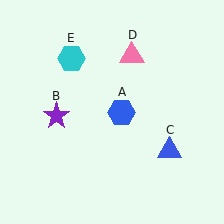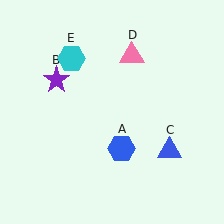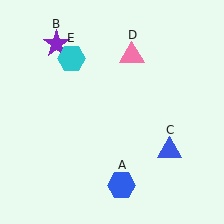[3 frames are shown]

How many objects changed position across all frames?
2 objects changed position: blue hexagon (object A), purple star (object B).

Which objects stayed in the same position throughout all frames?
Blue triangle (object C) and pink triangle (object D) and cyan hexagon (object E) remained stationary.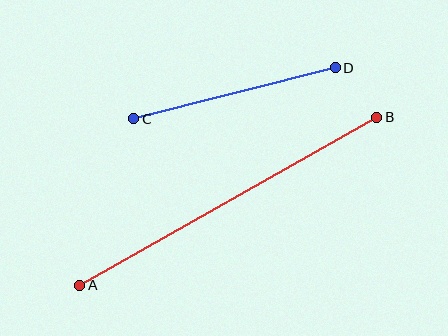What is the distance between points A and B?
The distance is approximately 341 pixels.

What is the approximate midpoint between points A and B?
The midpoint is at approximately (228, 201) pixels.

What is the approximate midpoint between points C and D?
The midpoint is at approximately (234, 93) pixels.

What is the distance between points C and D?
The distance is approximately 208 pixels.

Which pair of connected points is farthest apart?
Points A and B are farthest apart.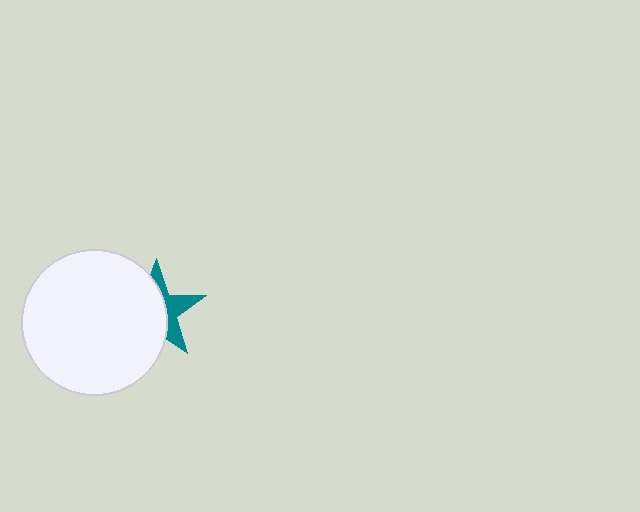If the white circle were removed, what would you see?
You would see the complete teal star.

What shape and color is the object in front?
The object in front is a white circle.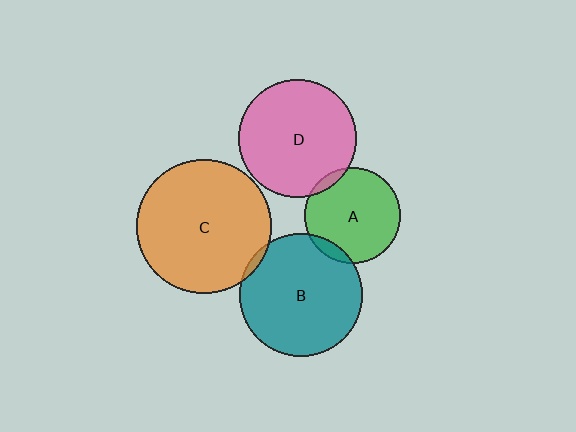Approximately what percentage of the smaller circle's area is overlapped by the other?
Approximately 5%.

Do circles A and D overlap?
Yes.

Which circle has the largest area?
Circle C (orange).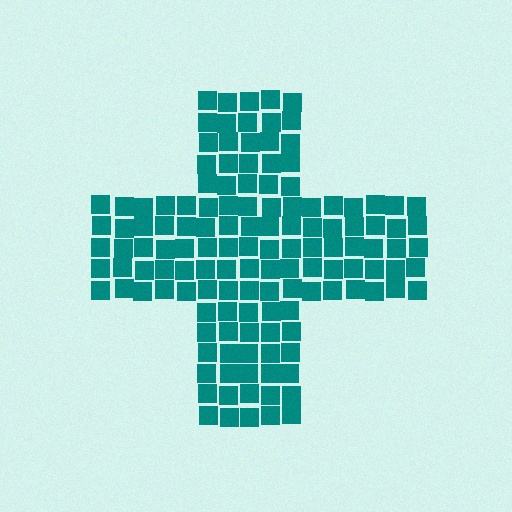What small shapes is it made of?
It is made of small squares.